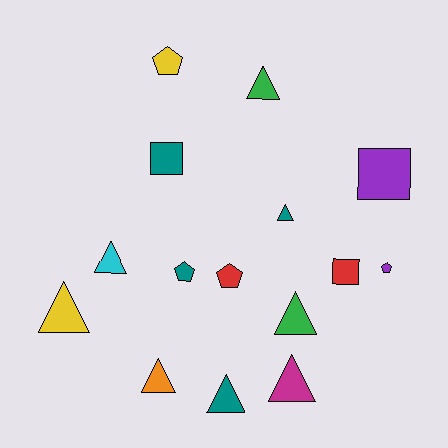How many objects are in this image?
There are 15 objects.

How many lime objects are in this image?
There are no lime objects.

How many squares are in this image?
There are 3 squares.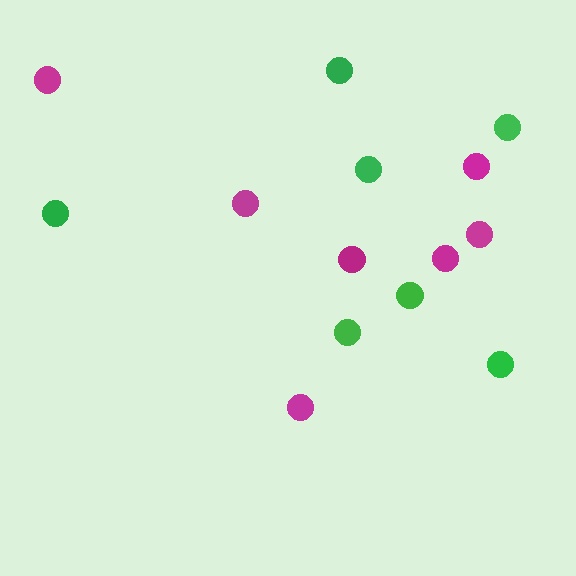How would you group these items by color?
There are 2 groups: one group of green circles (7) and one group of magenta circles (7).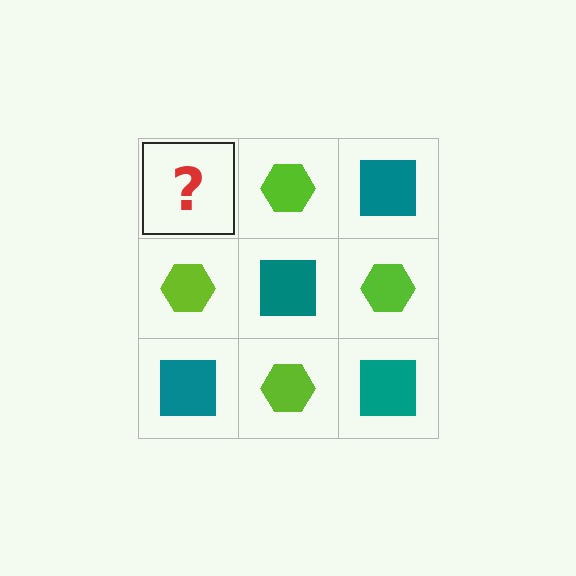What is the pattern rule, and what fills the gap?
The rule is that it alternates teal square and lime hexagon in a checkerboard pattern. The gap should be filled with a teal square.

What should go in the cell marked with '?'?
The missing cell should contain a teal square.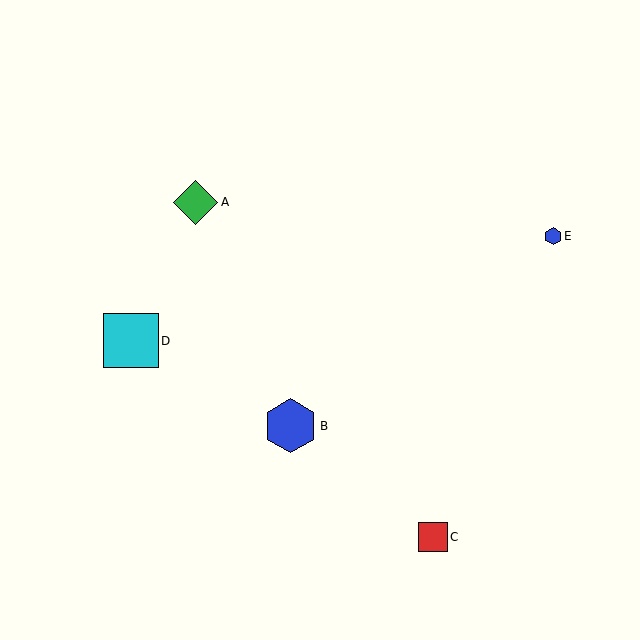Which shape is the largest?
The cyan square (labeled D) is the largest.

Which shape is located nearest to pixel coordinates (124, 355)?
The cyan square (labeled D) at (131, 341) is nearest to that location.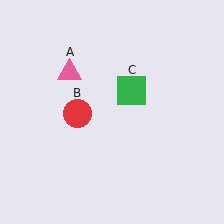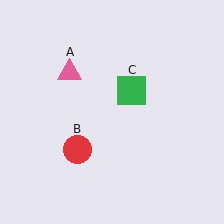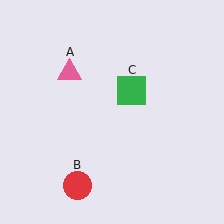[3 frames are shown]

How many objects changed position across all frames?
1 object changed position: red circle (object B).